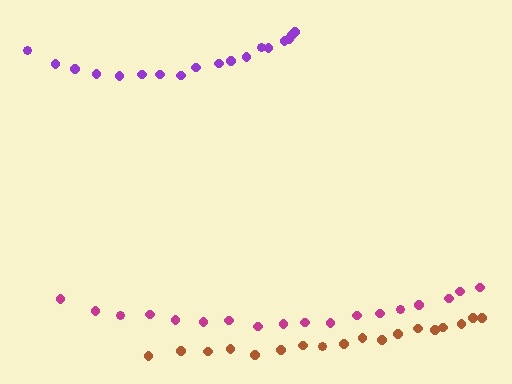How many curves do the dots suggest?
There are 3 distinct paths.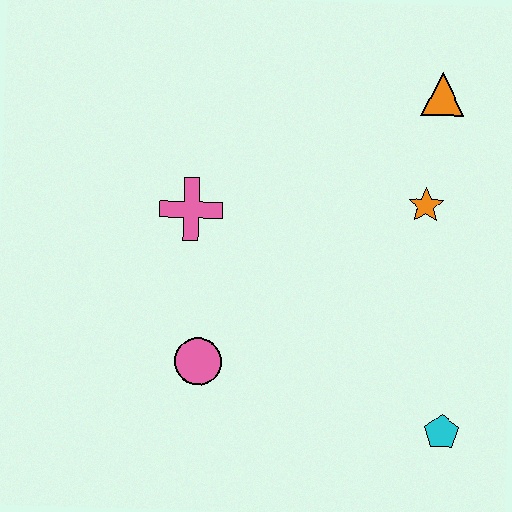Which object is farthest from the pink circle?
The orange triangle is farthest from the pink circle.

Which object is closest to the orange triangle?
The orange star is closest to the orange triangle.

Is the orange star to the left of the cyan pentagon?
Yes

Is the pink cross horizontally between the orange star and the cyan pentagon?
No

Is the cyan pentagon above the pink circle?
No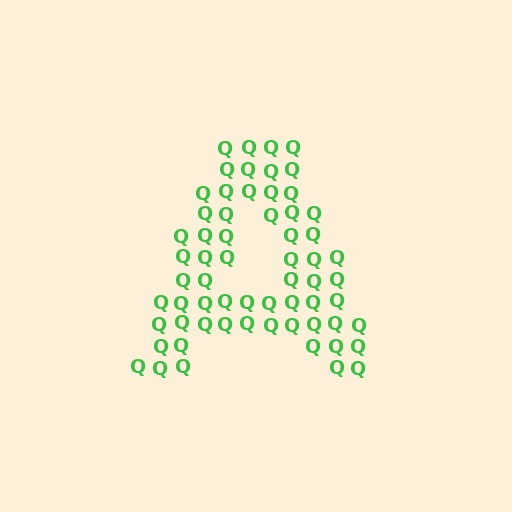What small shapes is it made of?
It is made of small letter Q's.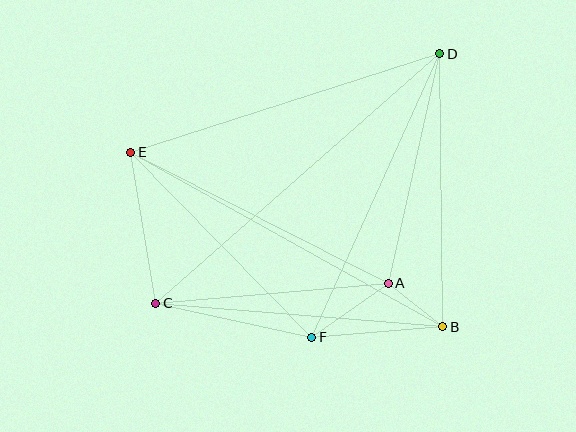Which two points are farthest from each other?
Points C and D are farthest from each other.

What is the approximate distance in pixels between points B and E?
The distance between B and E is approximately 358 pixels.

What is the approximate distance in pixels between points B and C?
The distance between B and C is approximately 288 pixels.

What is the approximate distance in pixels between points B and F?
The distance between B and F is approximately 131 pixels.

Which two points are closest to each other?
Points A and B are closest to each other.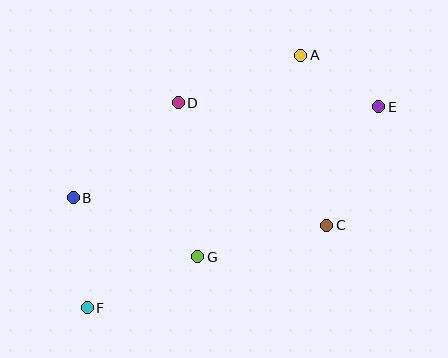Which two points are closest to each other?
Points A and E are closest to each other.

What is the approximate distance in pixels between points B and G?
The distance between B and G is approximately 138 pixels.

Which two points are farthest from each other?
Points E and F are farthest from each other.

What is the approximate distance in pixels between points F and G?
The distance between F and G is approximately 122 pixels.